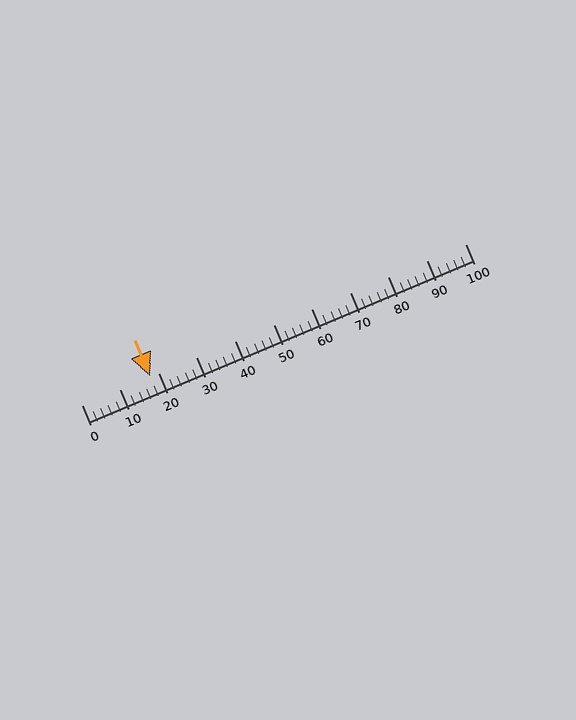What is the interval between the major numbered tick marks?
The major tick marks are spaced 10 units apart.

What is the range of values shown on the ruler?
The ruler shows values from 0 to 100.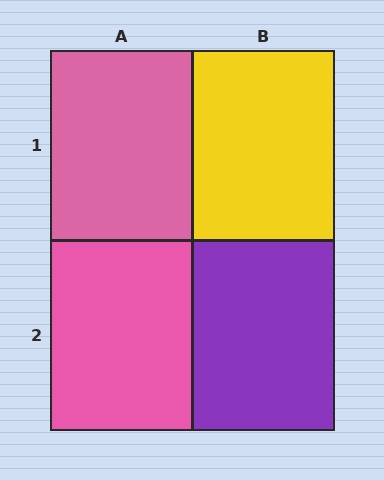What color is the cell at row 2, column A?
Pink.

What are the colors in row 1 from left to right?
Pink, yellow.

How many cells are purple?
1 cell is purple.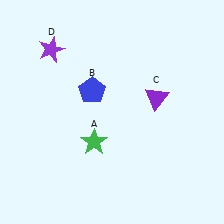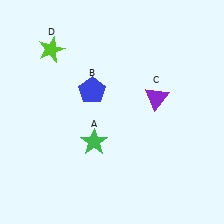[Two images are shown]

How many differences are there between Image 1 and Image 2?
There is 1 difference between the two images.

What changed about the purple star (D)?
In Image 1, D is purple. In Image 2, it changed to lime.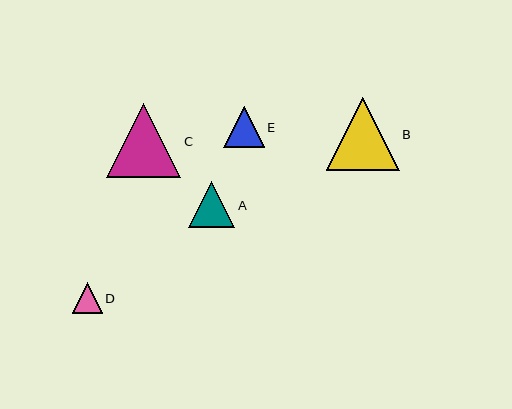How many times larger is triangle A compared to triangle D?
Triangle A is approximately 1.5 times the size of triangle D.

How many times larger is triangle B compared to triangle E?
Triangle B is approximately 1.8 times the size of triangle E.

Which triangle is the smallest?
Triangle D is the smallest with a size of approximately 30 pixels.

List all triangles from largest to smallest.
From largest to smallest: C, B, A, E, D.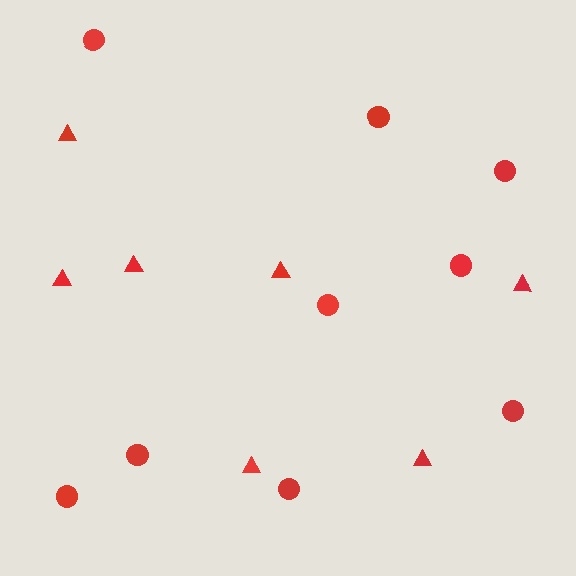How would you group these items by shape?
There are 2 groups: one group of circles (9) and one group of triangles (7).